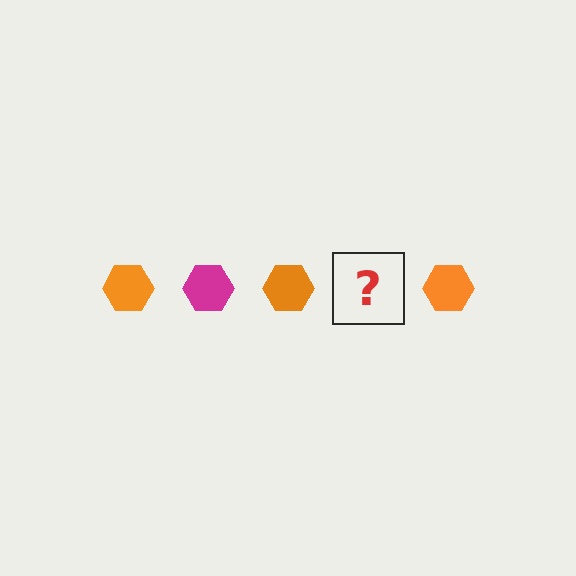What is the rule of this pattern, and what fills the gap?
The rule is that the pattern cycles through orange, magenta hexagons. The gap should be filled with a magenta hexagon.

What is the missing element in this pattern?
The missing element is a magenta hexagon.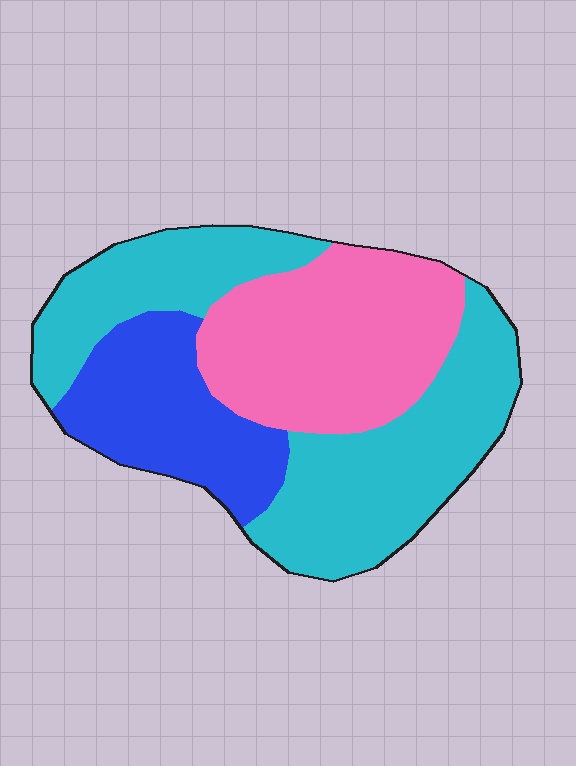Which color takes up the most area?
Cyan, at roughly 45%.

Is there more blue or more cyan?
Cyan.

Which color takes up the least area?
Blue, at roughly 20%.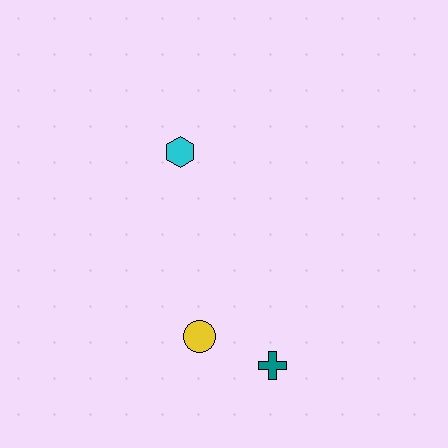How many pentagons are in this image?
There are no pentagons.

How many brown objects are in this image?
There are no brown objects.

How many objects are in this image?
There are 3 objects.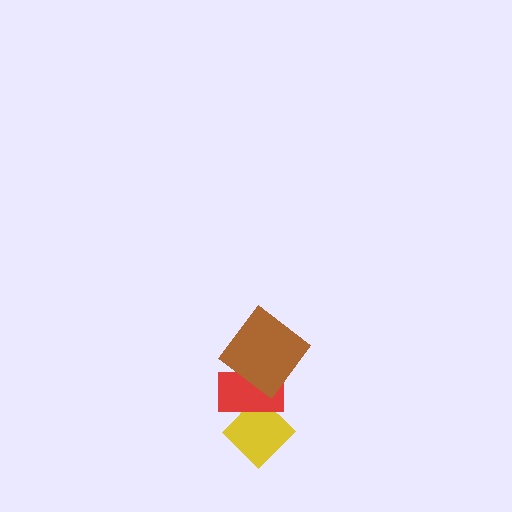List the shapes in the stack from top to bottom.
From top to bottom: the brown diamond, the red rectangle, the yellow diamond.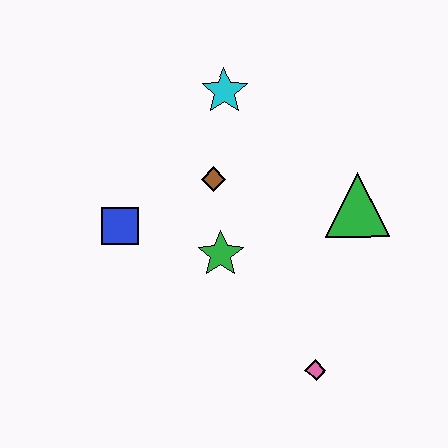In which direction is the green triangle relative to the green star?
The green triangle is to the right of the green star.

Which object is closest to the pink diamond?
The green star is closest to the pink diamond.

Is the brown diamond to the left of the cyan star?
Yes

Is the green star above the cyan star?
No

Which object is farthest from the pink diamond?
The cyan star is farthest from the pink diamond.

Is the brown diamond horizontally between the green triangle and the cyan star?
No